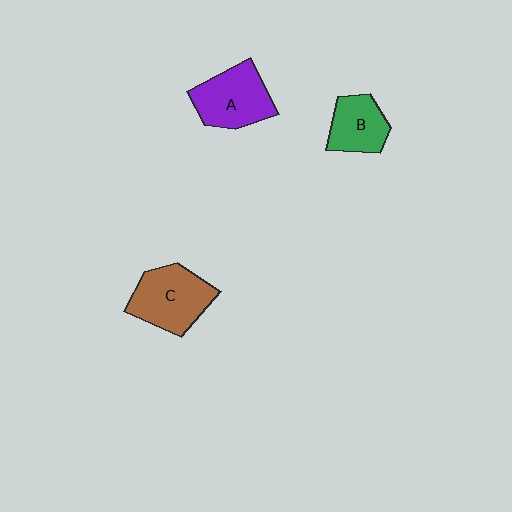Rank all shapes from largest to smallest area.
From largest to smallest: C (brown), A (purple), B (green).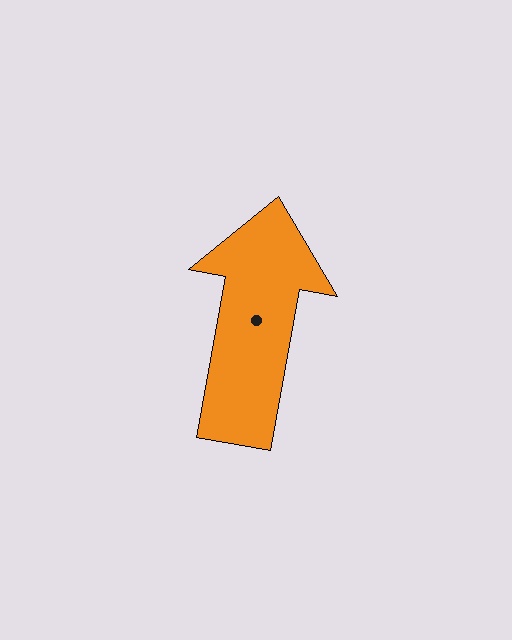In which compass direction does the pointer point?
North.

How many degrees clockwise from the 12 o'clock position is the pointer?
Approximately 10 degrees.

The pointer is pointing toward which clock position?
Roughly 12 o'clock.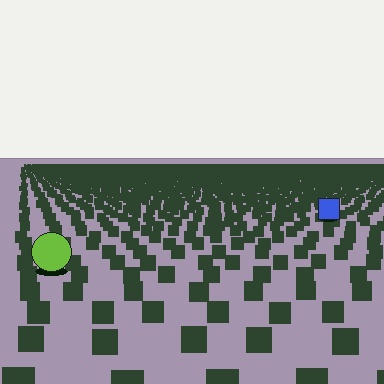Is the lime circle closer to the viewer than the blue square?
Yes. The lime circle is closer — you can tell from the texture gradient: the ground texture is coarser near it.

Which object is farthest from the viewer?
The blue square is farthest from the viewer. It appears smaller and the ground texture around it is denser.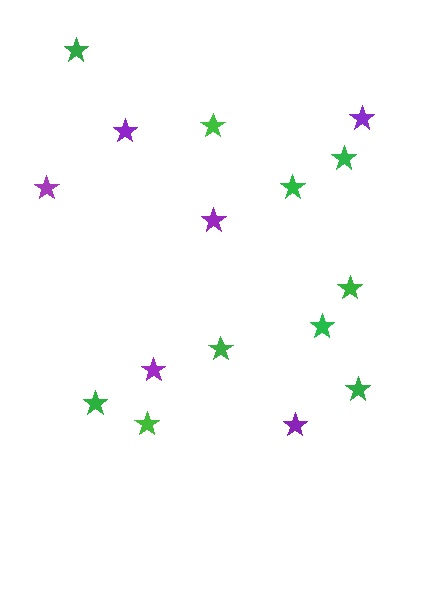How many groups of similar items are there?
There are 2 groups: one group of purple stars (6) and one group of green stars (10).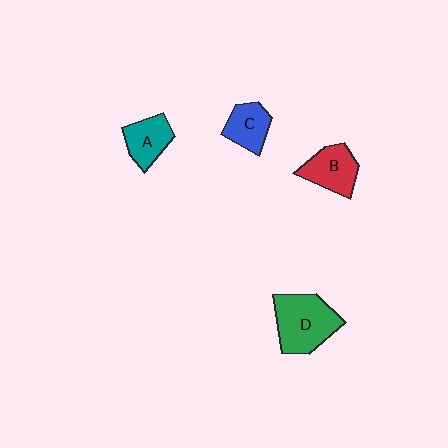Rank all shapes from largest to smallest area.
From largest to smallest: D (green), B (red), A (teal), C (blue).